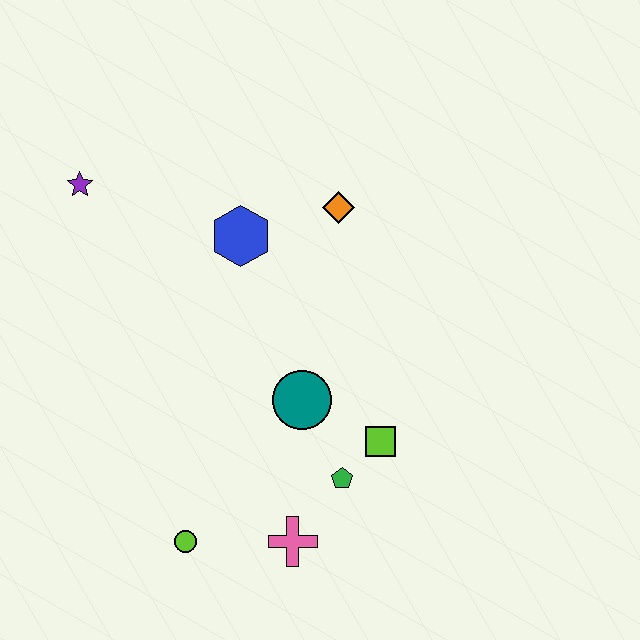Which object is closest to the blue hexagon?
The orange diamond is closest to the blue hexagon.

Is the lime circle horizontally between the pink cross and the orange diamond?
No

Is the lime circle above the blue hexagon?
No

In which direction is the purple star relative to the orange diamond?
The purple star is to the left of the orange diamond.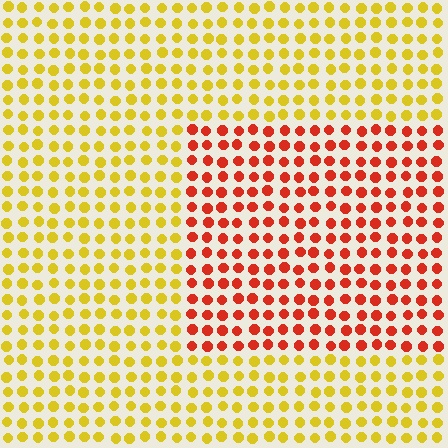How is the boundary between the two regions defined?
The boundary is defined purely by a slight shift in hue (about 50 degrees). Spacing, size, and orientation are identical on both sides.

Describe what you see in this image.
The image is filled with small yellow elements in a uniform arrangement. A rectangle-shaped region is visible where the elements are tinted to a slightly different hue, forming a subtle color boundary.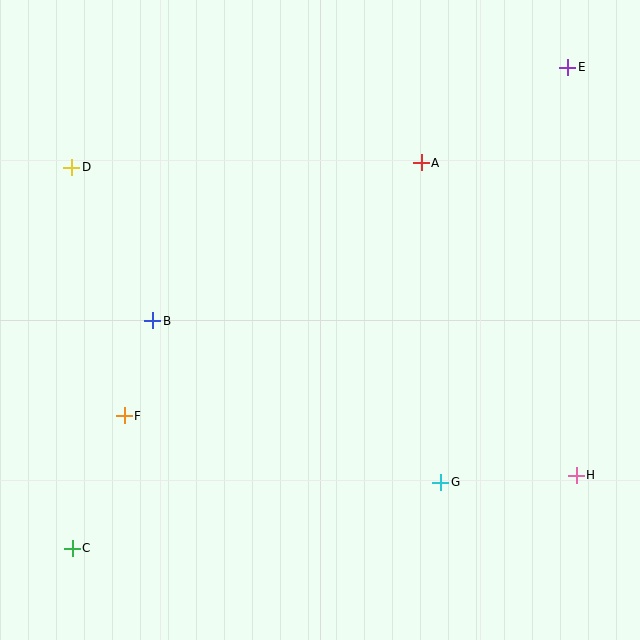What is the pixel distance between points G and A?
The distance between G and A is 320 pixels.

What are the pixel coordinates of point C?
Point C is at (72, 548).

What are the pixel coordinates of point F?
Point F is at (124, 416).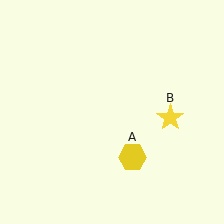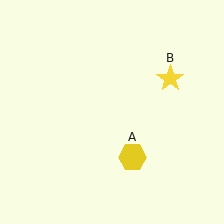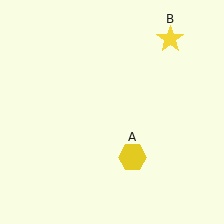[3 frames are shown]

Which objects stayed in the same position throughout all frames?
Yellow hexagon (object A) remained stationary.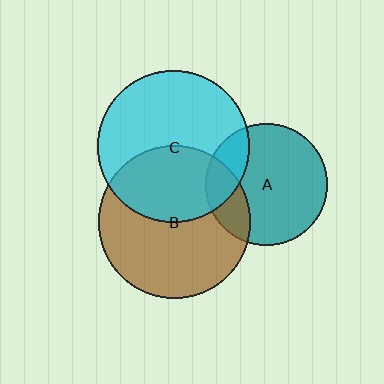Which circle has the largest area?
Circle B (brown).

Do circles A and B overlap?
Yes.